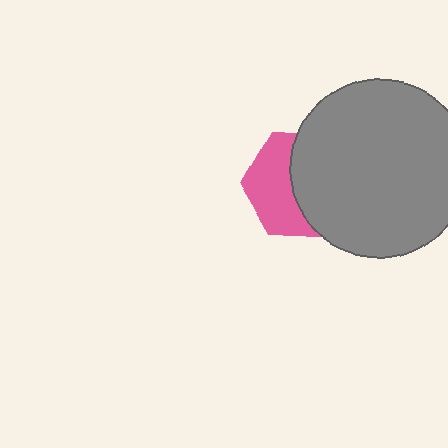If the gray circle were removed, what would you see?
You would see the complete pink hexagon.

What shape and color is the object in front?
The object in front is a gray circle.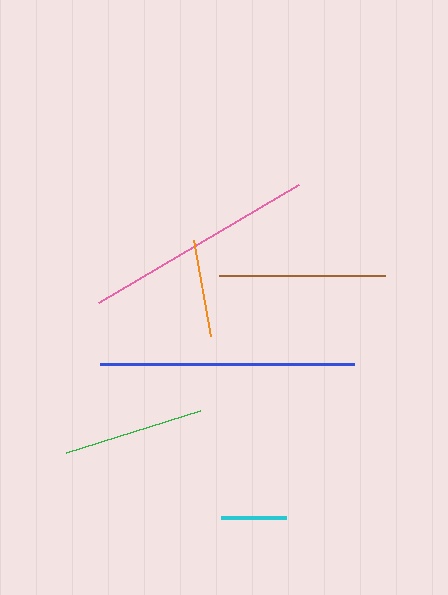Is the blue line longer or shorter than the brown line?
The blue line is longer than the brown line.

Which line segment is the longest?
The blue line is the longest at approximately 254 pixels.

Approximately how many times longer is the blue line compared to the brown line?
The blue line is approximately 1.5 times the length of the brown line.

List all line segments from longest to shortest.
From longest to shortest: blue, pink, brown, green, orange, cyan.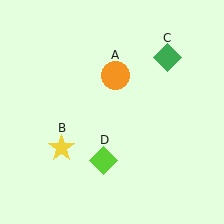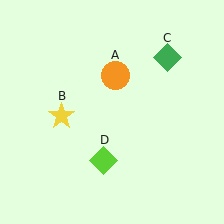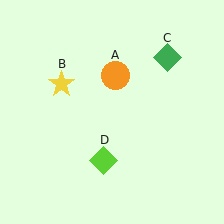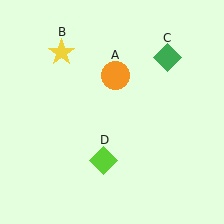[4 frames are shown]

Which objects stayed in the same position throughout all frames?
Orange circle (object A) and green diamond (object C) and lime diamond (object D) remained stationary.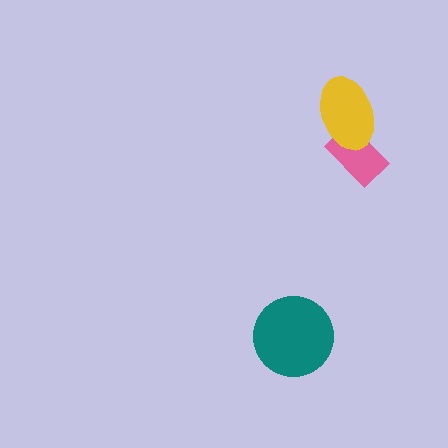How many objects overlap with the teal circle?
0 objects overlap with the teal circle.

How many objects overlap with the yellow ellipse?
1 object overlaps with the yellow ellipse.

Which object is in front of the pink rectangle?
The yellow ellipse is in front of the pink rectangle.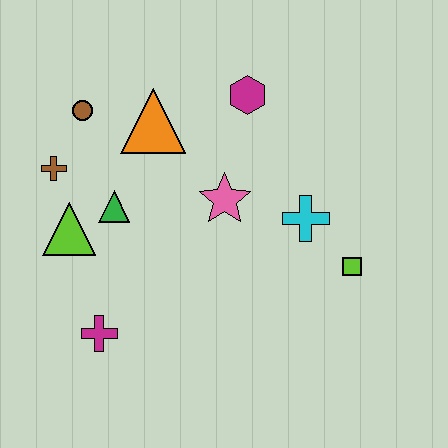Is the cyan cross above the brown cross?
No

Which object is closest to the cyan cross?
The lime square is closest to the cyan cross.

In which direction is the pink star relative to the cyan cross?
The pink star is to the left of the cyan cross.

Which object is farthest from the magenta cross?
The magenta hexagon is farthest from the magenta cross.